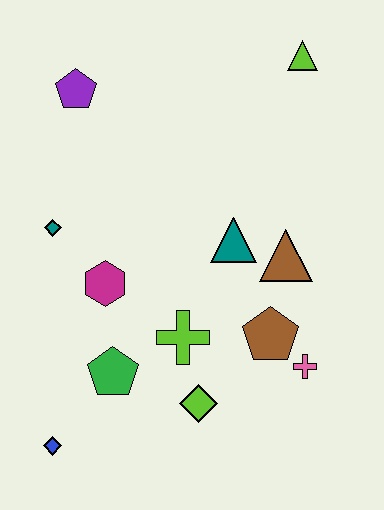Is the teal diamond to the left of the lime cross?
Yes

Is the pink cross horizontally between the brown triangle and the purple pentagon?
No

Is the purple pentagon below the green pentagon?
No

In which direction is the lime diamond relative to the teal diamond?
The lime diamond is below the teal diamond.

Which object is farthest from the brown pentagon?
The purple pentagon is farthest from the brown pentagon.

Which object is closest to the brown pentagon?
The pink cross is closest to the brown pentagon.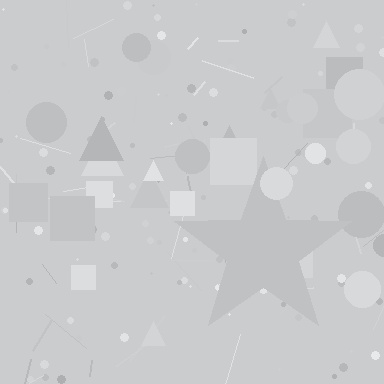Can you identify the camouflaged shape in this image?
The camouflaged shape is a star.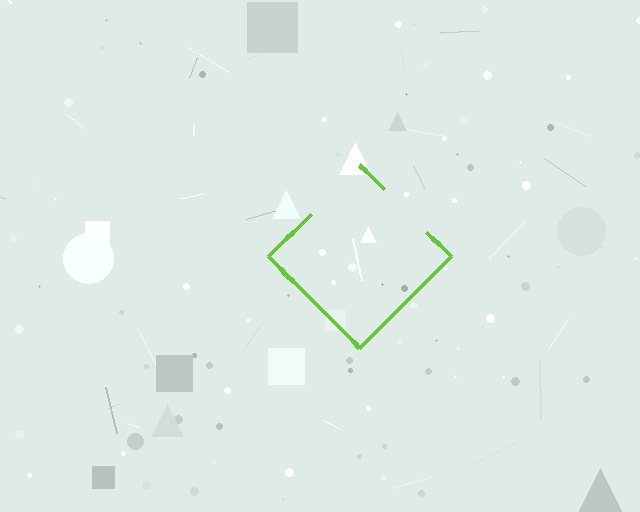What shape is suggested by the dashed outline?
The dashed outline suggests a diamond.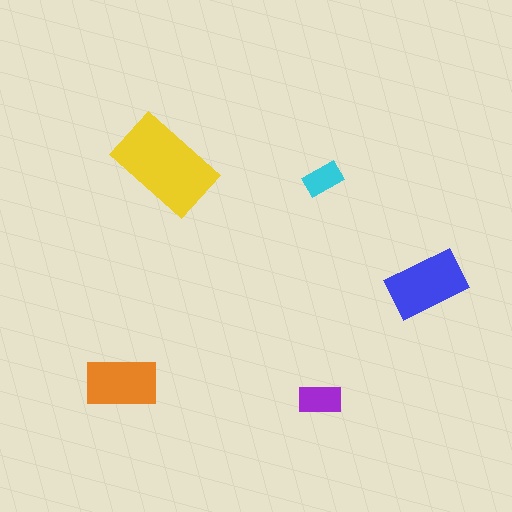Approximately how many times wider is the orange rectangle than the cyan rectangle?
About 2 times wider.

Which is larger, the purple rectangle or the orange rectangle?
The orange one.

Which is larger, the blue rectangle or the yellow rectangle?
The yellow one.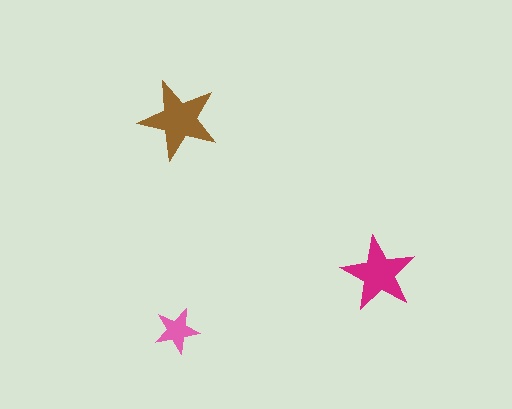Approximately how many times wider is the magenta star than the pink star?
About 1.5 times wider.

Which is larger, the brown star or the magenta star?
The brown one.